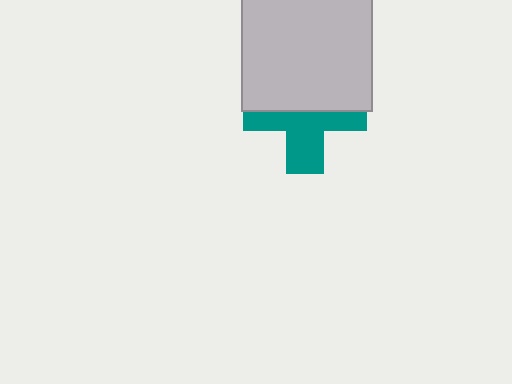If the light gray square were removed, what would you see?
You would see the complete teal cross.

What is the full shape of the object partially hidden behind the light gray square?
The partially hidden object is a teal cross.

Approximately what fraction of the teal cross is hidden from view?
Roughly 49% of the teal cross is hidden behind the light gray square.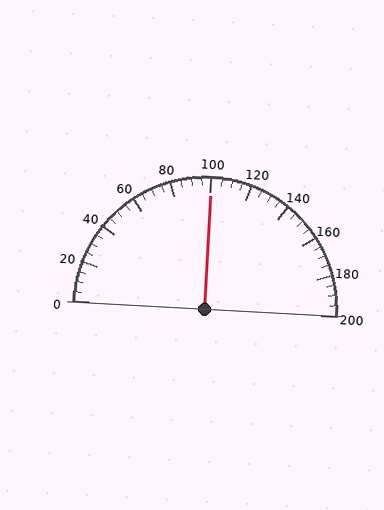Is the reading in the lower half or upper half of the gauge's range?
The reading is in the upper half of the range (0 to 200).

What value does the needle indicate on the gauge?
The needle indicates approximately 100.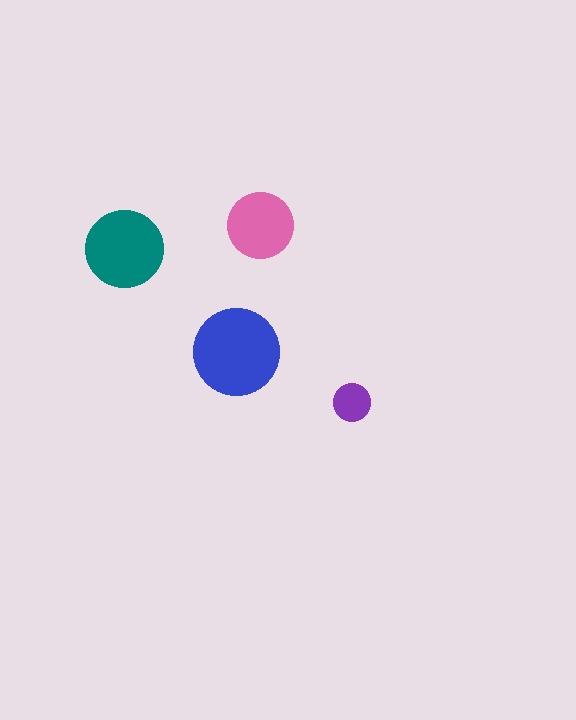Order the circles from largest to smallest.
the blue one, the teal one, the pink one, the purple one.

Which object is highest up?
The pink circle is topmost.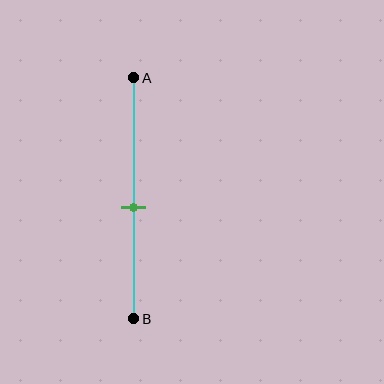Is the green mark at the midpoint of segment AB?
No, the mark is at about 55% from A, not at the 50% midpoint.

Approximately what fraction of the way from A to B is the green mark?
The green mark is approximately 55% of the way from A to B.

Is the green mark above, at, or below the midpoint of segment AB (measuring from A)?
The green mark is below the midpoint of segment AB.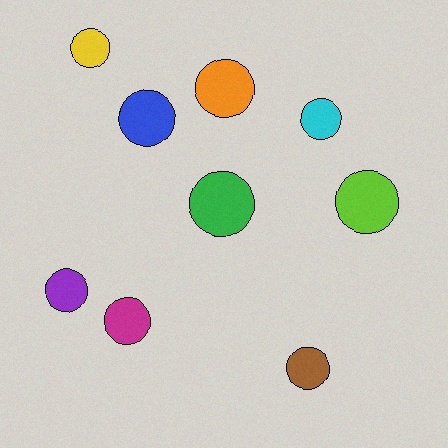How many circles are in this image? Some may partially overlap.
There are 9 circles.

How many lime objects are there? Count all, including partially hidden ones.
There is 1 lime object.